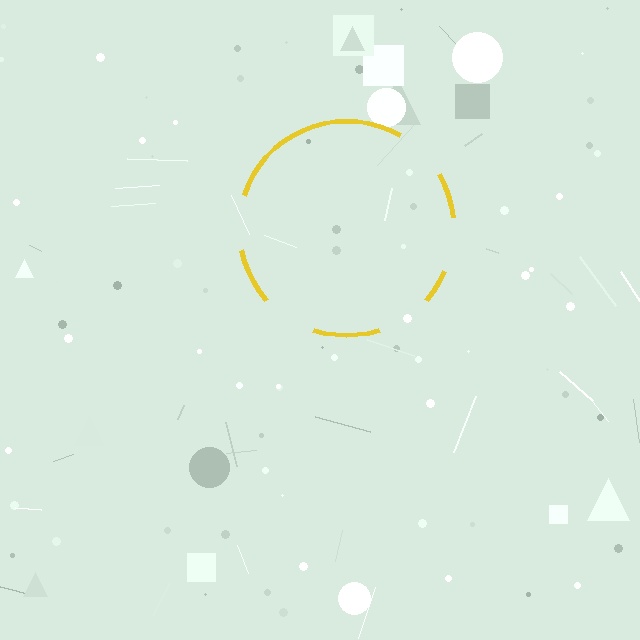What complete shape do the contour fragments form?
The contour fragments form a circle.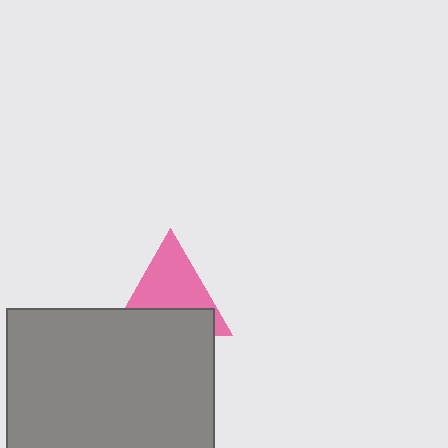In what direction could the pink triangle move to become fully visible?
The pink triangle could move up. That would shift it out from behind the gray rectangle entirely.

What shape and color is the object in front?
The object in front is a gray rectangle.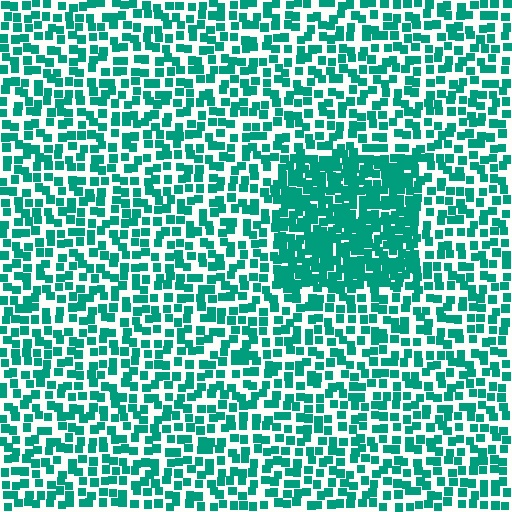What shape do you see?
I see a rectangle.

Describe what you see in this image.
The image contains small teal elements arranged at two different densities. A rectangle-shaped region is visible where the elements are more densely packed than the surrounding area.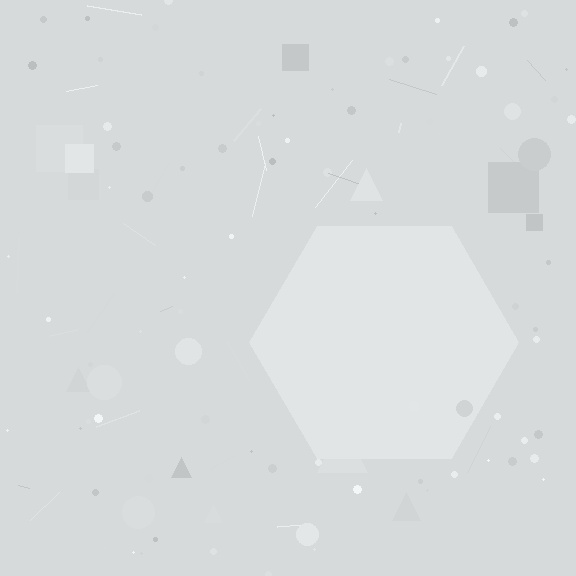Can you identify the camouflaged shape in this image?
The camouflaged shape is a hexagon.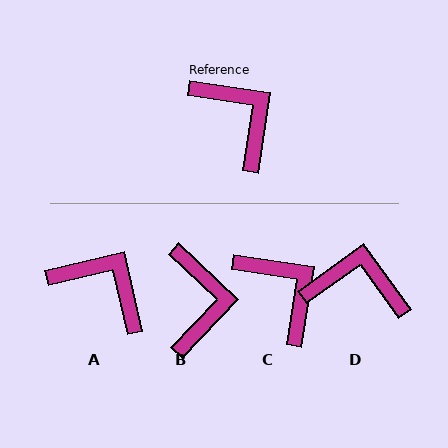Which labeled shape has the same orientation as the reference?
C.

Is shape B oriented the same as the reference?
No, it is off by about 35 degrees.